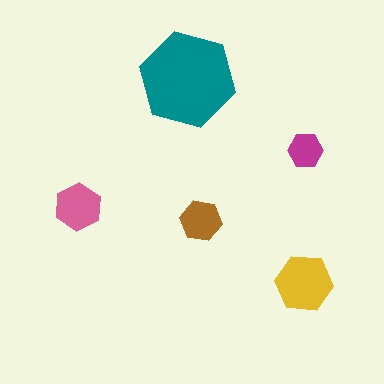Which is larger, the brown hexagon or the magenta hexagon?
The brown one.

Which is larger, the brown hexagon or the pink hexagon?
The pink one.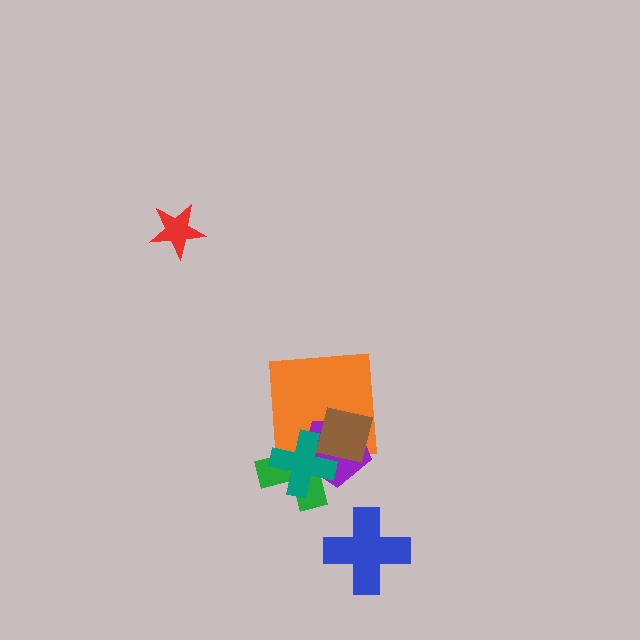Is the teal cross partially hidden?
No, no other shape covers it.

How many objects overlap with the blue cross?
0 objects overlap with the blue cross.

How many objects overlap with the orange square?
4 objects overlap with the orange square.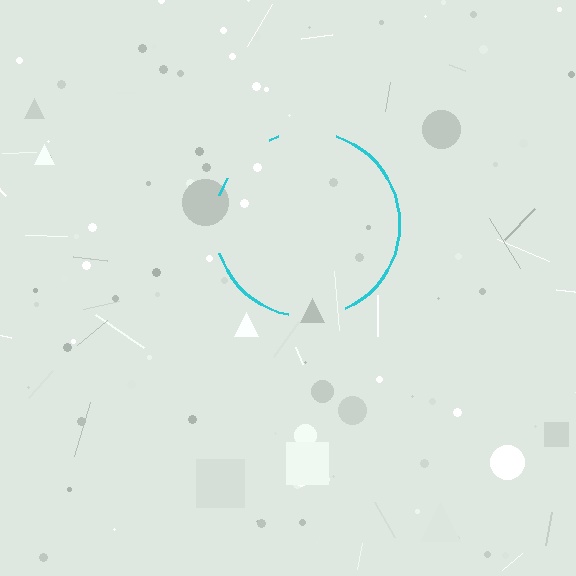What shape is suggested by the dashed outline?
The dashed outline suggests a circle.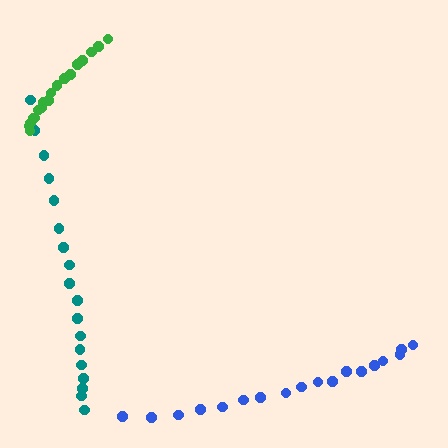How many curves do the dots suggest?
There are 3 distinct paths.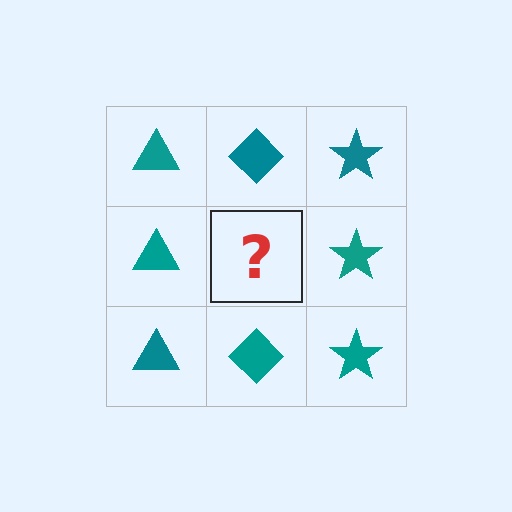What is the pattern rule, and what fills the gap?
The rule is that each column has a consistent shape. The gap should be filled with a teal diamond.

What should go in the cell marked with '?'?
The missing cell should contain a teal diamond.